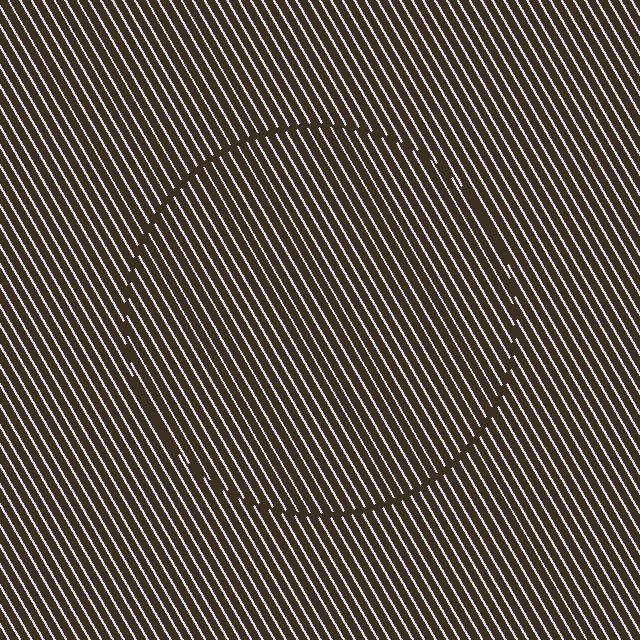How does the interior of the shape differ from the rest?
The interior of the shape contains the same grating, shifted by half a period — the contour is defined by the phase discontinuity where line-ends from the inner and outer gratings abut.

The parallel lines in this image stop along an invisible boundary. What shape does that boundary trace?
An illusory circle. The interior of the shape contains the same grating, shifted by half a period — the contour is defined by the phase discontinuity where line-ends from the inner and outer gratings abut.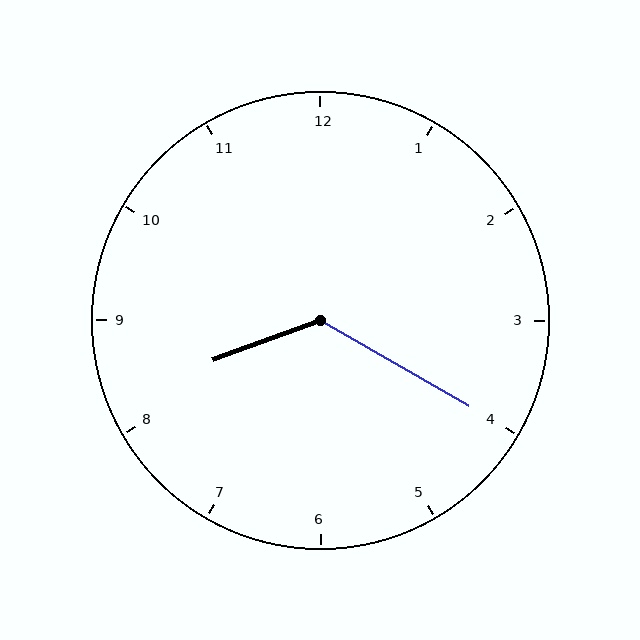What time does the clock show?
8:20.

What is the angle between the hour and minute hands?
Approximately 130 degrees.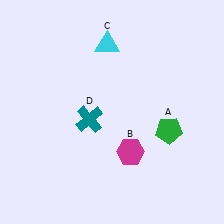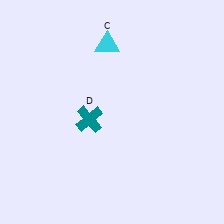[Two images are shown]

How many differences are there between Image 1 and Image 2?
There are 2 differences between the two images.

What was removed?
The green pentagon (A), the magenta hexagon (B) were removed in Image 2.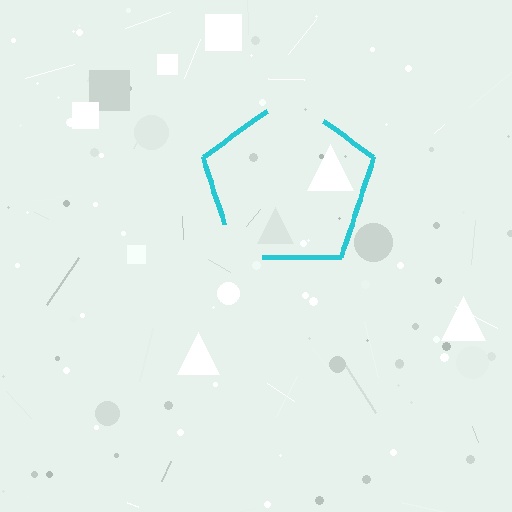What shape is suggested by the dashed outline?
The dashed outline suggests a pentagon.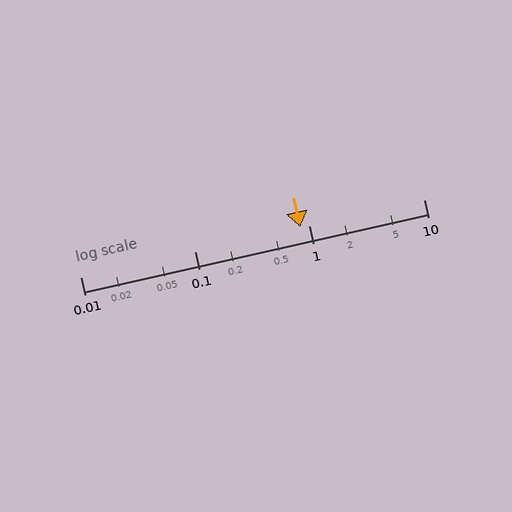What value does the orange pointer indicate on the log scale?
The pointer indicates approximately 0.84.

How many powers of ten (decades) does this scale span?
The scale spans 3 decades, from 0.01 to 10.